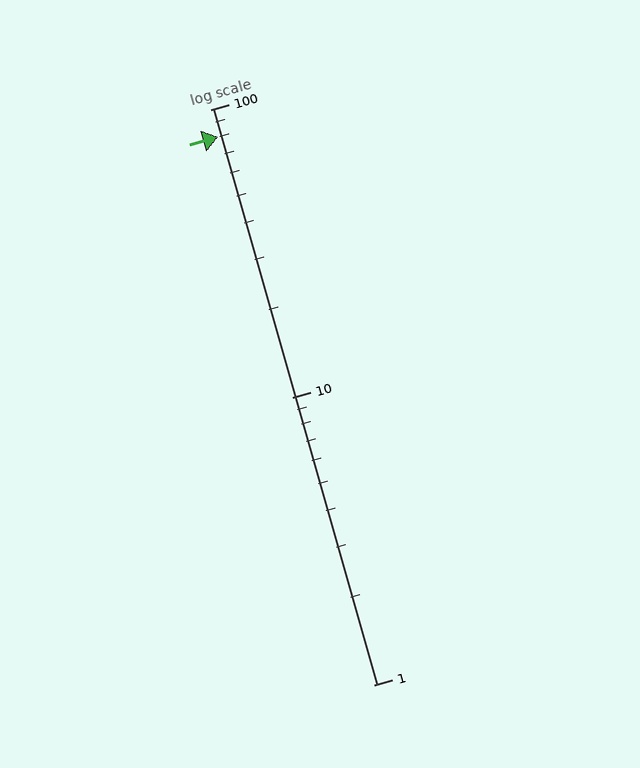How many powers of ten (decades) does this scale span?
The scale spans 2 decades, from 1 to 100.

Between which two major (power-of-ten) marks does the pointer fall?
The pointer is between 10 and 100.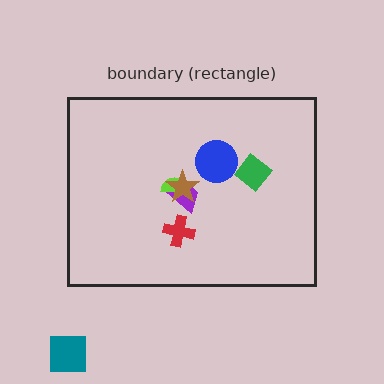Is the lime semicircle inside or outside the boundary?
Inside.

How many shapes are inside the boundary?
6 inside, 1 outside.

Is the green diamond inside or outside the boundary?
Inside.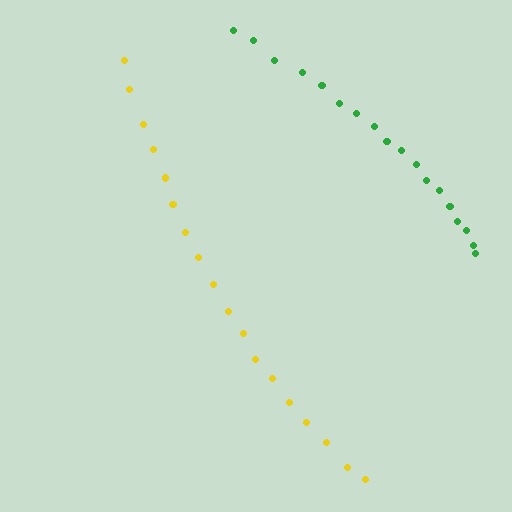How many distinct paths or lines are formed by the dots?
There are 2 distinct paths.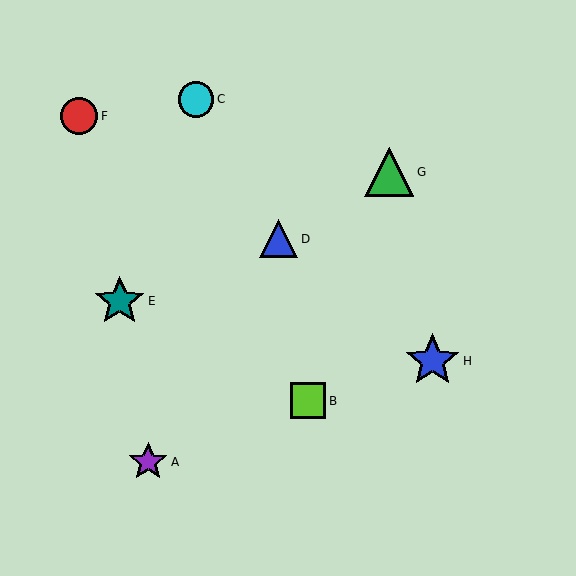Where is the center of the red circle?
The center of the red circle is at (79, 116).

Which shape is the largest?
The blue star (labeled H) is the largest.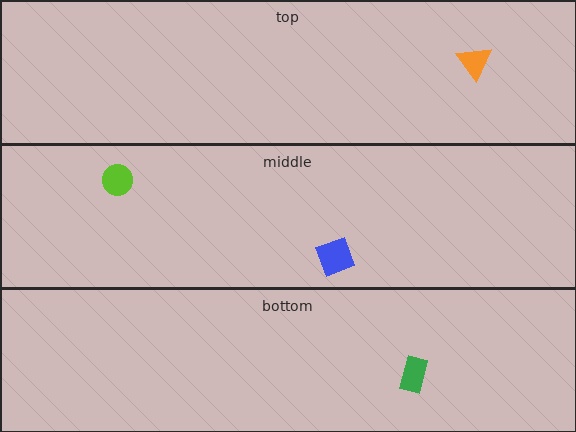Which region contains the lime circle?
The middle region.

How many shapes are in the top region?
1.